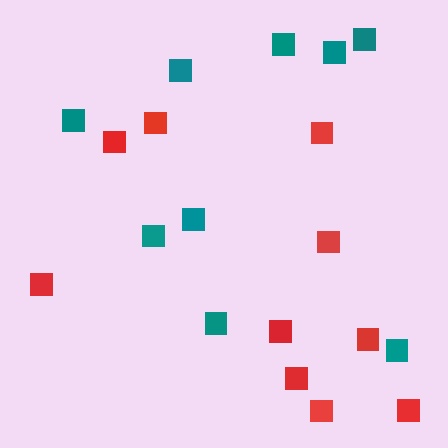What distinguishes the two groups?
There are 2 groups: one group of red squares (10) and one group of teal squares (9).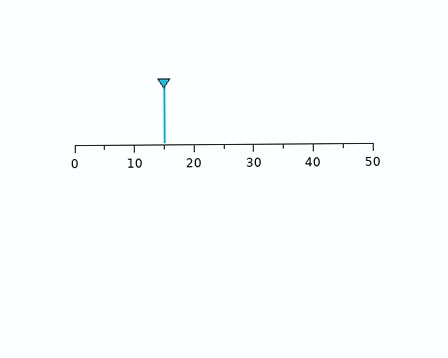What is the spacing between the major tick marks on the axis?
The major ticks are spaced 10 apart.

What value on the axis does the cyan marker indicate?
The marker indicates approximately 15.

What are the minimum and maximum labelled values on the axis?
The axis runs from 0 to 50.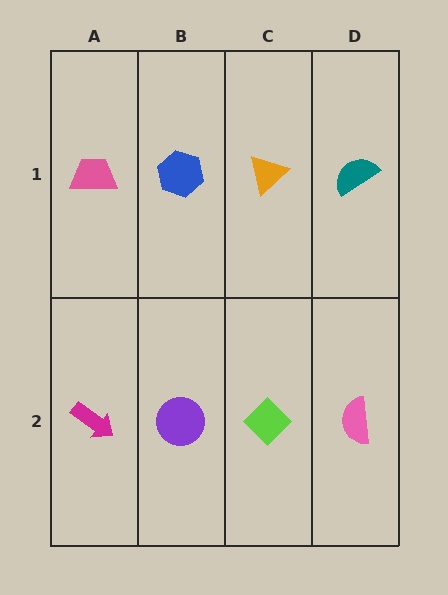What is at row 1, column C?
An orange triangle.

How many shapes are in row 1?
4 shapes.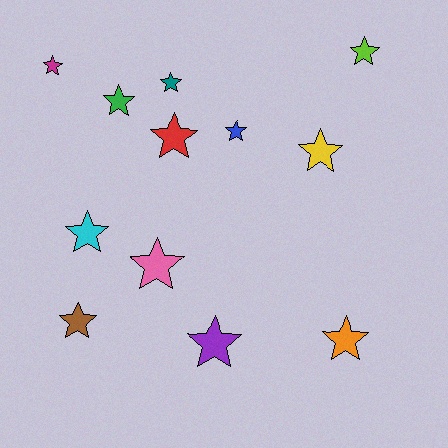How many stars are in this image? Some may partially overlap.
There are 12 stars.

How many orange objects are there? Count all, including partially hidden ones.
There is 1 orange object.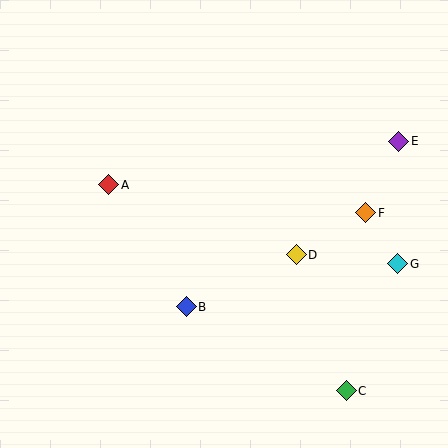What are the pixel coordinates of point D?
Point D is at (296, 255).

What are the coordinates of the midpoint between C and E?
The midpoint between C and E is at (372, 266).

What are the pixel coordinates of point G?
Point G is at (398, 264).